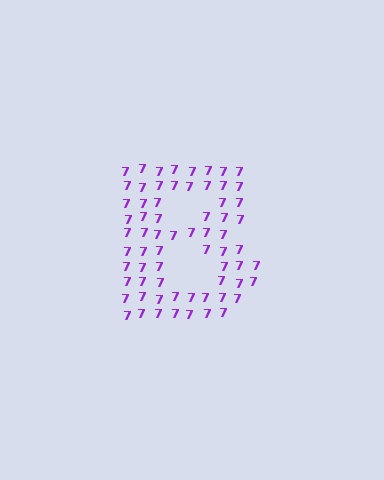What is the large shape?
The large shape is the letter B.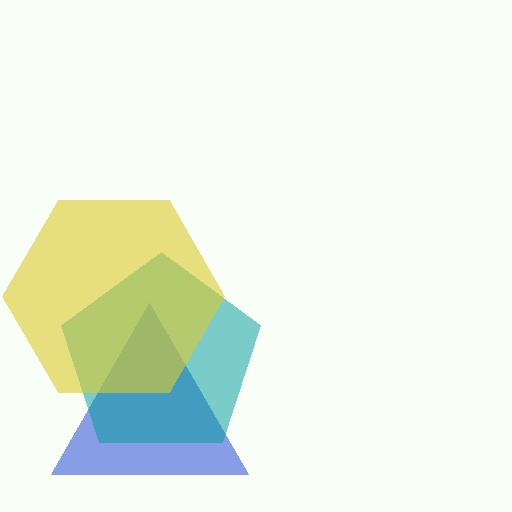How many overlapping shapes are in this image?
There are 3 overlapping shapes in the image.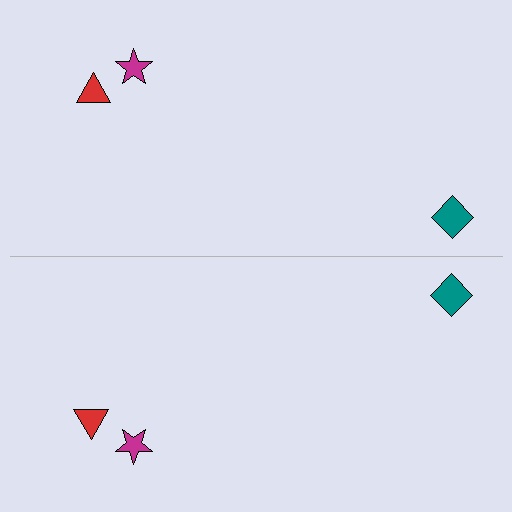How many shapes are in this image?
There are 6 shapes in this image.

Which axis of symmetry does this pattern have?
The pattern has a horizontal axis of symmetry running through the center of the image.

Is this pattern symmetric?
Yes, this pattern has bilateral (reflection) symmetry.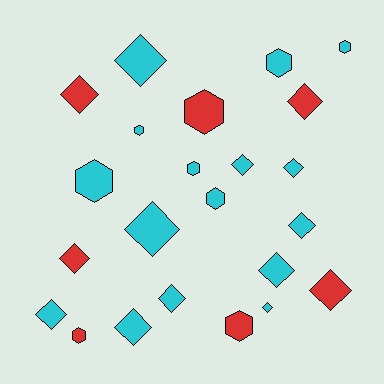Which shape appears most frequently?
Diamond, with 14 objects.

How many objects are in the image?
There are 23 objects.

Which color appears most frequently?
Cyan, with 16 objects.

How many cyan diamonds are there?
There are 10 cyan diamonds.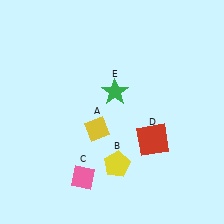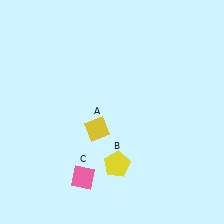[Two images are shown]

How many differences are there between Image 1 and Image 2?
There are 2 differences between the two images.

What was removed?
The green star (E), the red square (D) were removed in Image 2.